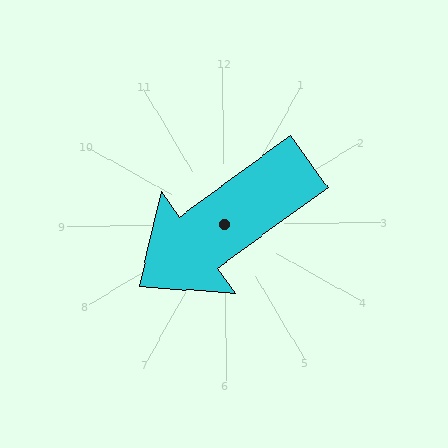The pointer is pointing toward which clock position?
Roughly 8 o'clock.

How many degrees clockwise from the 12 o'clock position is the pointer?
Approximately 235 degrees.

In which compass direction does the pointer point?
Southwest.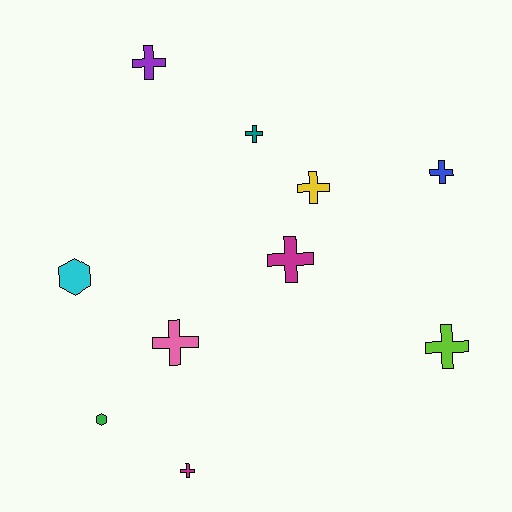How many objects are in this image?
There are 10 objects.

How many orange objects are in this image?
There are no orange objects.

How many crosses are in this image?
There are 8 crosses.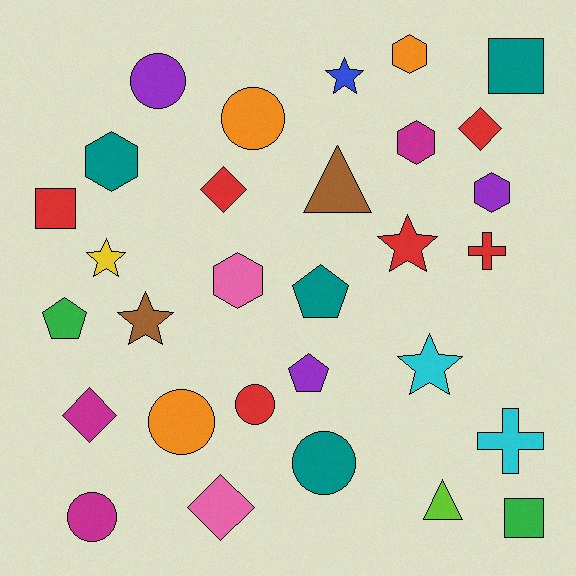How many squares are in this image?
There are 3 squares.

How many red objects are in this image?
There are 6 red objects.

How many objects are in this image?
There are 30 objects.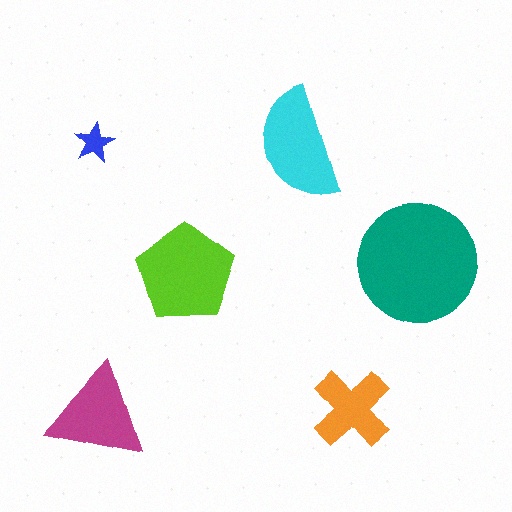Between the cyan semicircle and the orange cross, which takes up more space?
The cyan semicircle.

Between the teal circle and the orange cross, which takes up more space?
The teal circle.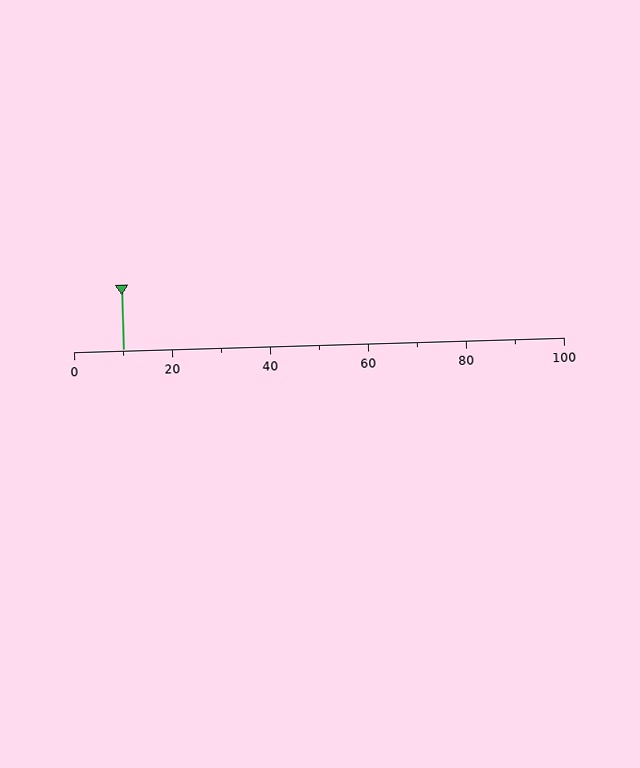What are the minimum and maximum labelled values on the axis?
The axis runs from 0 to 100.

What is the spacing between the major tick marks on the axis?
The major ticks are spaced 20 apart.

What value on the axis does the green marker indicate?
The marker indicates approximately 10.